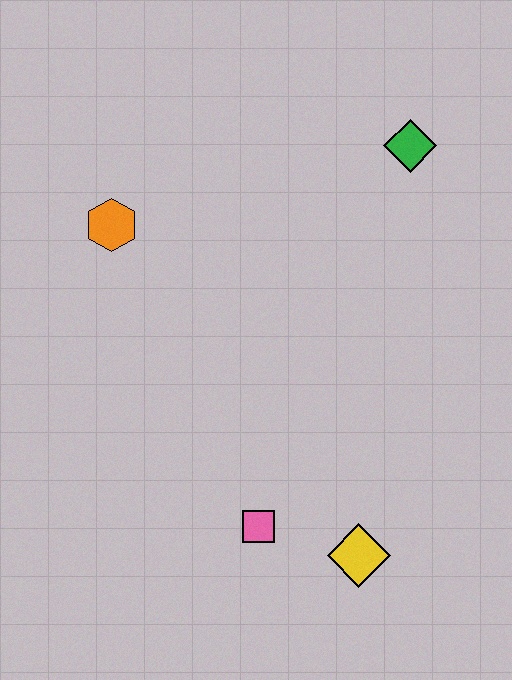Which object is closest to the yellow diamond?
The pink square is closest to the yellow diamond.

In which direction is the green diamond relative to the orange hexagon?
The green diamond is to the right of the orange hexagon.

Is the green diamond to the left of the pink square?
No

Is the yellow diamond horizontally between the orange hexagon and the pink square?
No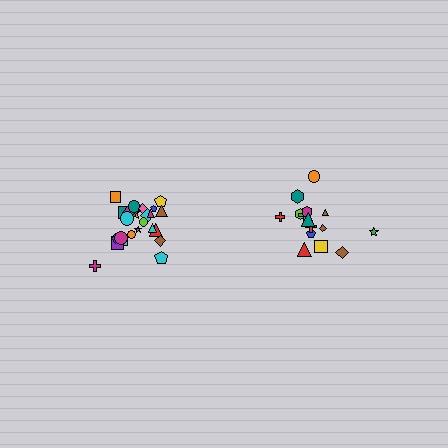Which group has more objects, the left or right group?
The left group.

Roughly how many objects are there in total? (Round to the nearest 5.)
Roughly 40 objects in total.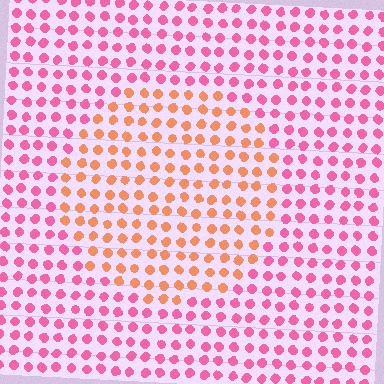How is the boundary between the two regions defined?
The boundary is defined purely by a slight shift in hue (about 48 degrees). Spacing, size, and orientation are identical on both sides.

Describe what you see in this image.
The image is filled with small pink elements in a uniform arrangement. A circle-shaped region is visible where the elements are tinted to a slightly different hue, forming a subtle color boundary.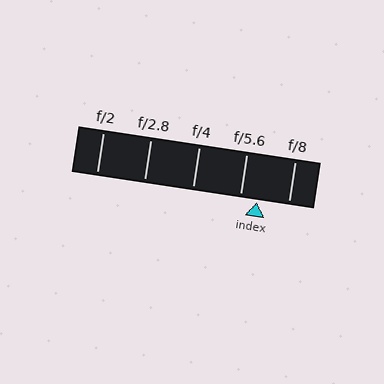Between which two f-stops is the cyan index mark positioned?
The index mark is between f/5.6 and f/8.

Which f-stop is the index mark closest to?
The index mark is closest to f/5.6.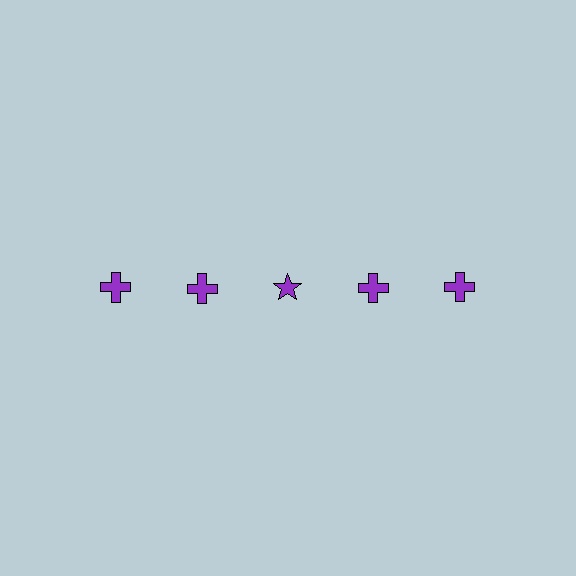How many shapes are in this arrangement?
There are 5 shapes arranged in a grid pattern.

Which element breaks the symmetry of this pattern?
The purple star in the top row, center column breaks the symmetry. All other shapes are purple crosses.